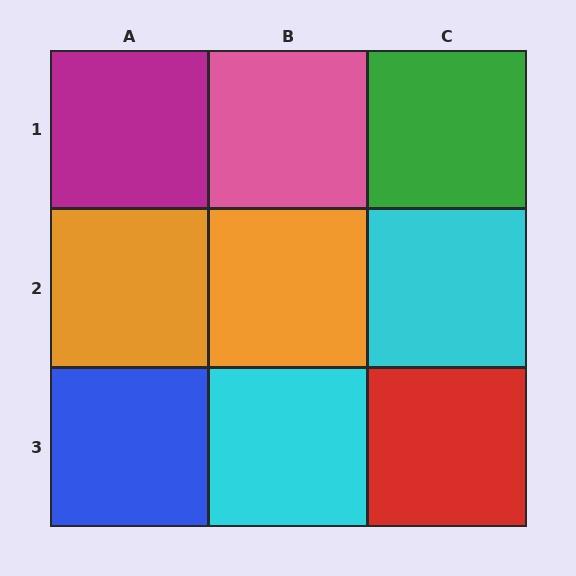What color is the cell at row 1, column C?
Green.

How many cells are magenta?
1 cell is magenta.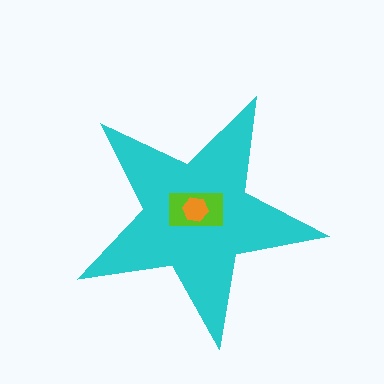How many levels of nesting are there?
3.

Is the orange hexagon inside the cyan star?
Yes.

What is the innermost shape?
The orange hexagon.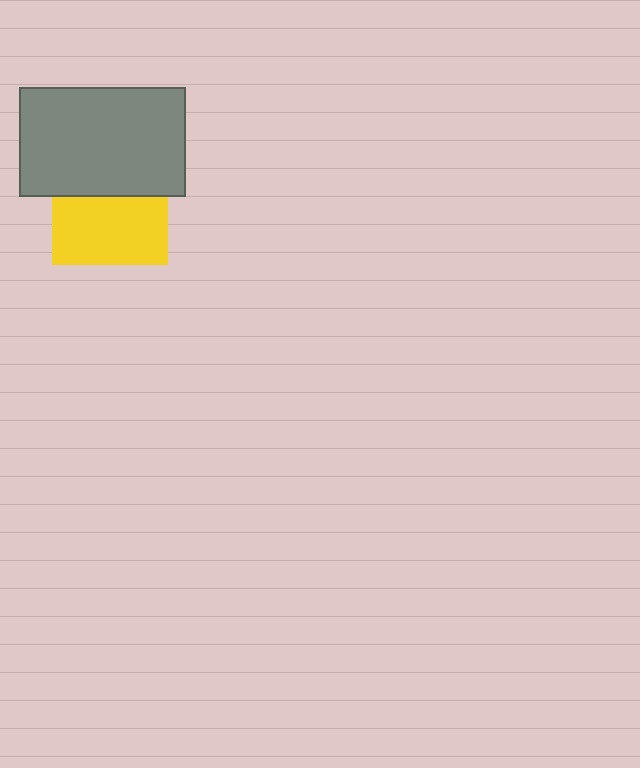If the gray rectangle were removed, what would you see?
You would see the complete yellow square.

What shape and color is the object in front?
The object in front is a gray rectangle.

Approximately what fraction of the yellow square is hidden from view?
Roughly 41% of the yellow square is hidden behind the gray rectangle.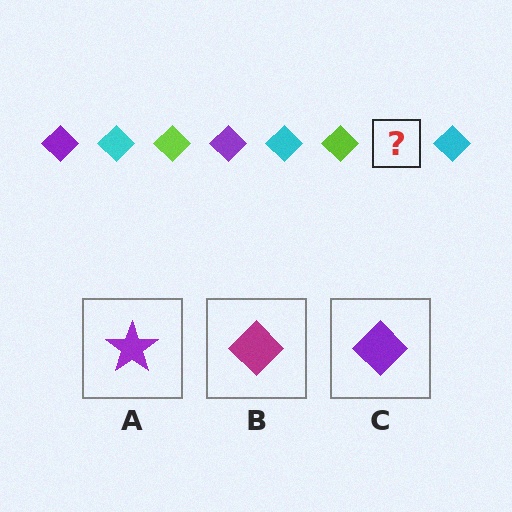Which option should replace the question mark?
Option C.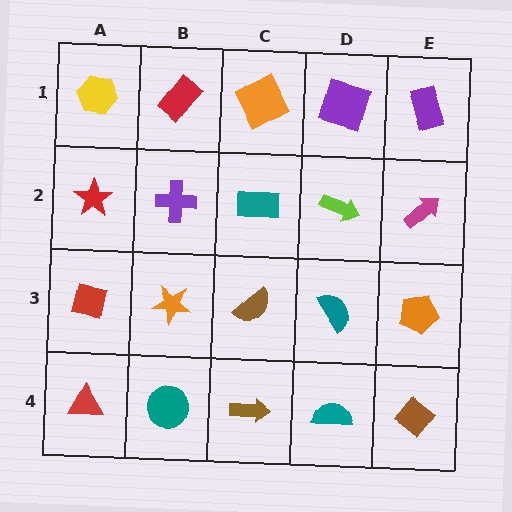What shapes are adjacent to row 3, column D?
A lime arrow (row 2, column D), a teal semicircle (row 4, column D), a brown semicircle (row 3, column C), an orange pentagon (row 3, column E).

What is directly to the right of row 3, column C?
A teal semicircle.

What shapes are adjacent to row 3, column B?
A purple cross (row 2, column B), a teal circle (row 4, column B), a red square (row 3, column A), a brown semicircle (row 3, column C).